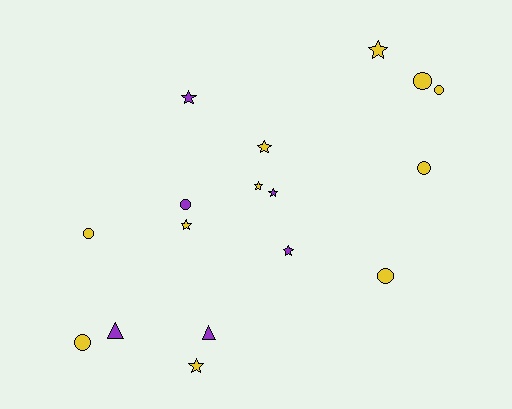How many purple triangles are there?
There are 2 purple triangles.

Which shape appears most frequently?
Star, with 8 objects.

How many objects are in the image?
There are 17 objects.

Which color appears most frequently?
Yellow, with 11 objects.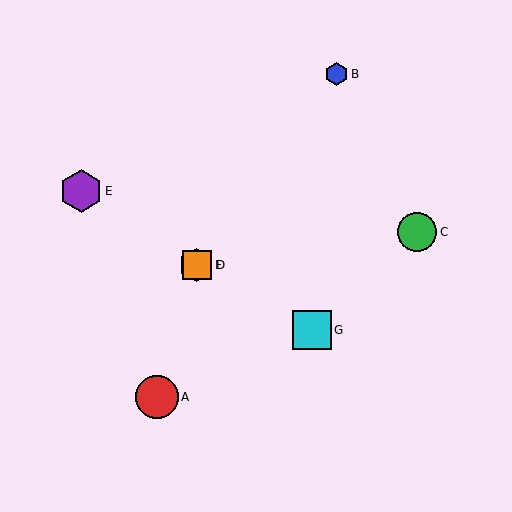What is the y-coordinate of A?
Object A is at y≈397.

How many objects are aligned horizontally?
2 objects (D, F) are aligned horizontally.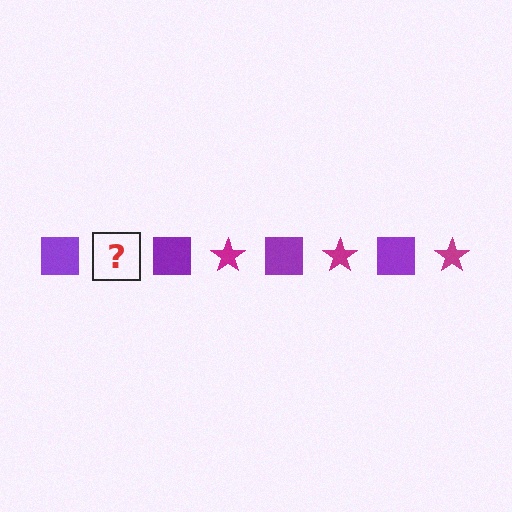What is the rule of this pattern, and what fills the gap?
The rule is that the pattern alternates between purple square and magenta star. The gap should be filled with a magenta star.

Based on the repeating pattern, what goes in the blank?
The blank should be a magenta star.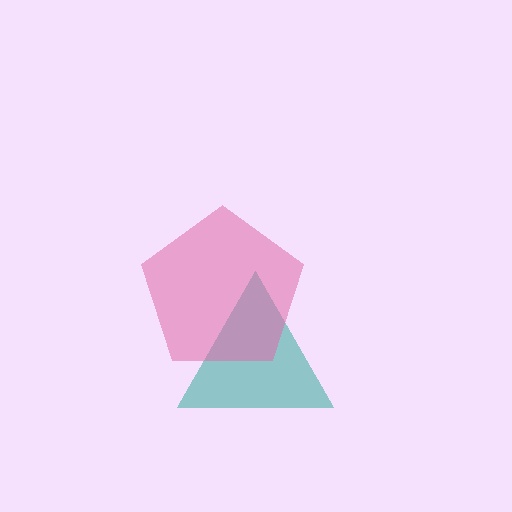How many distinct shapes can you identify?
There are 2 distinct shapes: a teal triangle, a pink pentagon.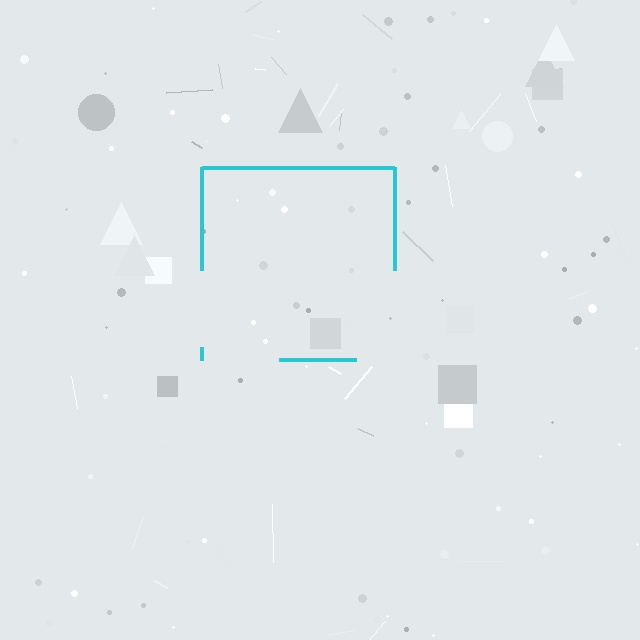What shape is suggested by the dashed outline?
The dashed outline suggests a square.